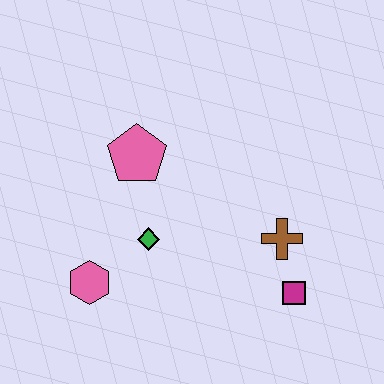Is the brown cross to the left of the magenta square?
Yes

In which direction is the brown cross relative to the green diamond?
The brown cross is to the right of the green diamond.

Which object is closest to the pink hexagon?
The green diamond is closest to the pink hexagon.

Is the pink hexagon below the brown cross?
Yes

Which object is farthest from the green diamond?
The magenta square is farthest from the green diamond.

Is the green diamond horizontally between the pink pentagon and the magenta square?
Yes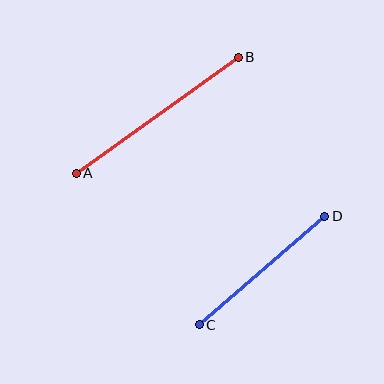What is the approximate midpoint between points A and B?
The midpoint is at approximately (157, 115) pixels.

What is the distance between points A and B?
The distance is approximately 199 pixels.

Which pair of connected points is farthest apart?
Points A and B are farthest apart.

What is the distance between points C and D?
The distance is approximately 166 pixels.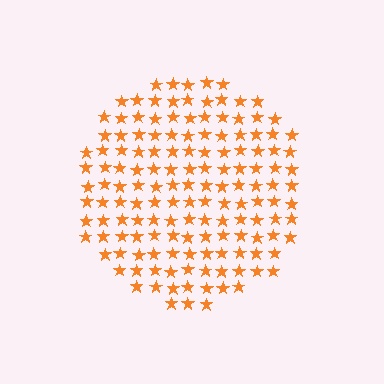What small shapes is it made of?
It is made of small stars.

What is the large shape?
The large shape is a circle.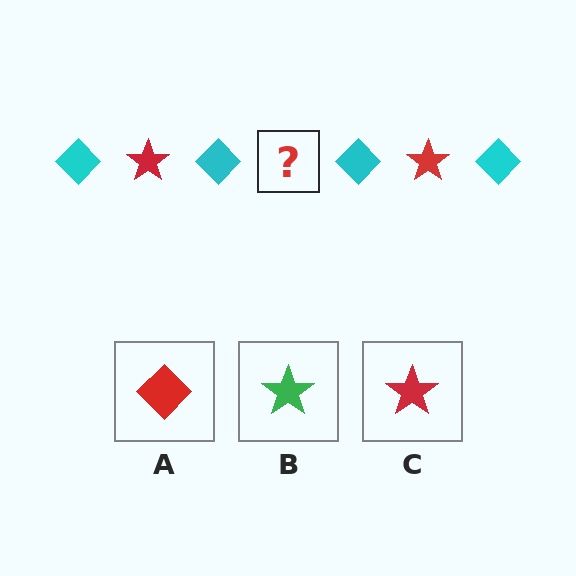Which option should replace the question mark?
Option C.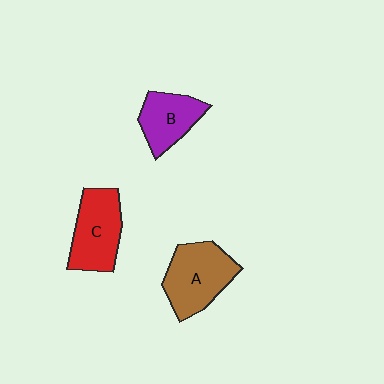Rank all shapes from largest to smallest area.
From largest to smallest: A (brown), C (red), B (purple).